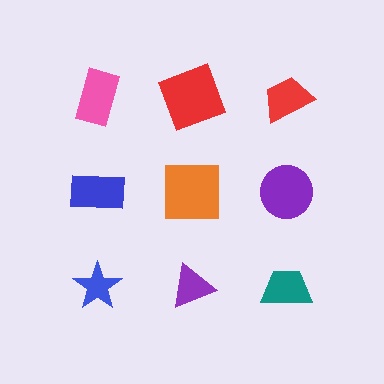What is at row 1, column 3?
A red trapezoid.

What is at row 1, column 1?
A pink rectangle.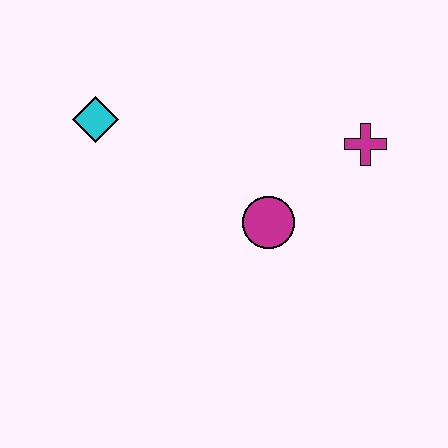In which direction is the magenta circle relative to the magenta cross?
The magenta circle is to the left of the magenta cross.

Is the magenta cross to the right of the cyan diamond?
Yes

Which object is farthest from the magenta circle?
The cyan diamond is farthest from the magenta circle.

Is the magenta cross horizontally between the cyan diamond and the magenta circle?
No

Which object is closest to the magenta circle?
The magenta cross is closest to the magenta circle.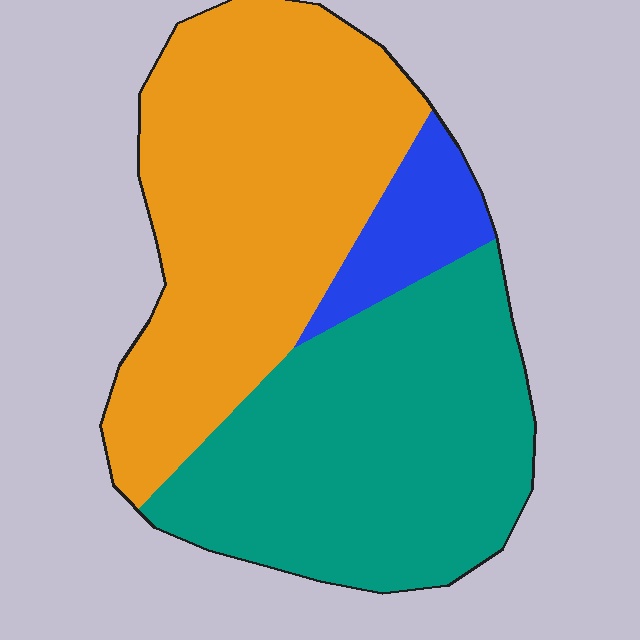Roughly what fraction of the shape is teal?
Teal takes up between a third and a half of the shape.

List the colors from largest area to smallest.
From largest to smallest: orange, teal, blue.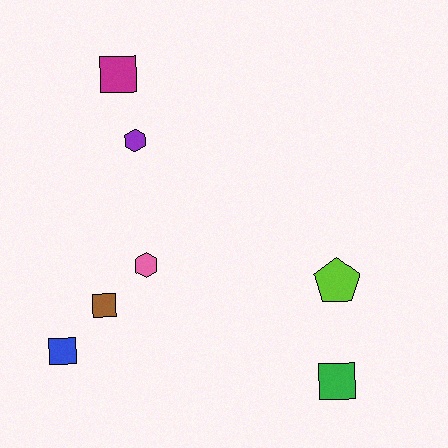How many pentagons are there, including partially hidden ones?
There is 1 pentagon.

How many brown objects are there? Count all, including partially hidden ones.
There is 1 brown object.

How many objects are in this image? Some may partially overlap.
There are 7 objects.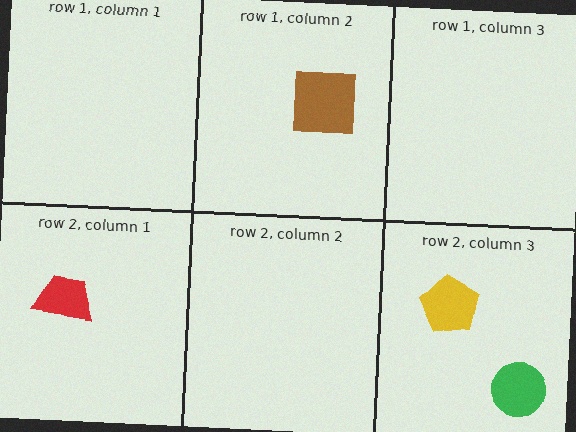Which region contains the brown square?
The row 1, column 2 region.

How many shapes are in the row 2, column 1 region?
1.